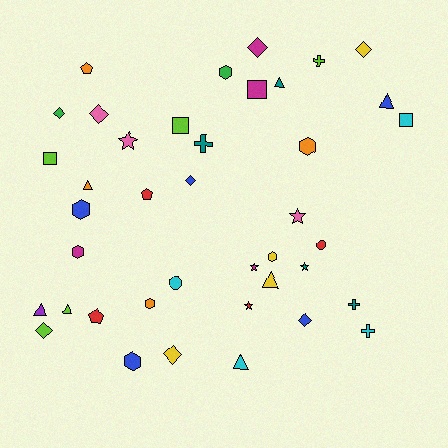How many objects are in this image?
There are 40 objects.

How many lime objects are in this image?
There are 5 lime objects.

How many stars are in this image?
There are 5 stars.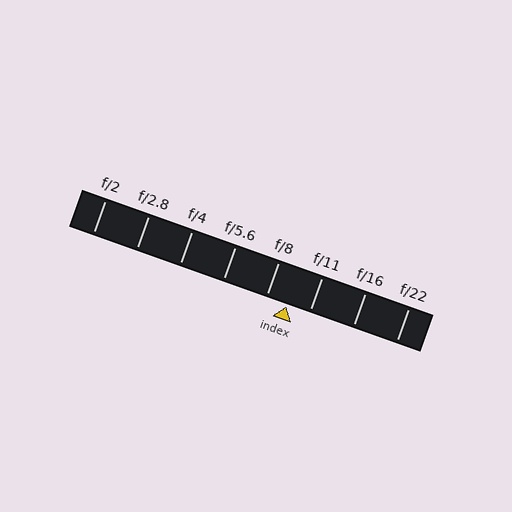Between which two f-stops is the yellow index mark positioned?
The index mark is between f/8 and f/11.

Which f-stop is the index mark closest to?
The index mark is closest to f/8.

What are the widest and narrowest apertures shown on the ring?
The widest aperture shown is f/2 and the narrowest is f/22.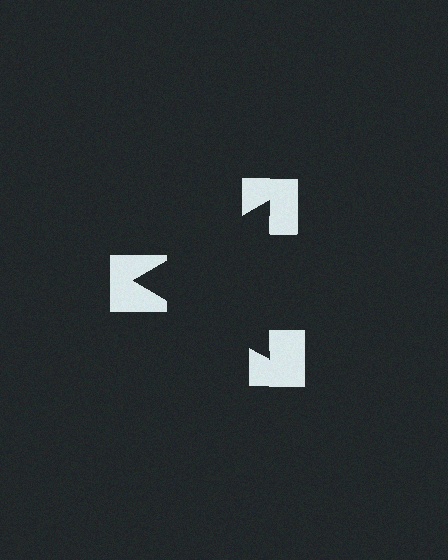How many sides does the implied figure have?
3 sides.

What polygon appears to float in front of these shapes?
An illusory triangle — its edges are inferred from the aligned wedge cuts in the notched squares, not physically drawn.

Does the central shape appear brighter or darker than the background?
It typically appears slightly darker than the background, even though no actual brightness change is drawn.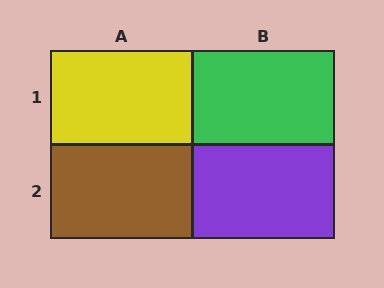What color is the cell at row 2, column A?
Brown.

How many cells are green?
1 cell is green.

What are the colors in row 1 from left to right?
Yellow, green.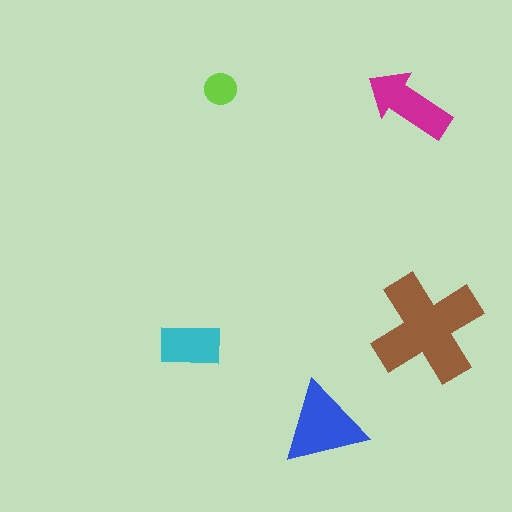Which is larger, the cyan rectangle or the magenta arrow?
The magenta arrow.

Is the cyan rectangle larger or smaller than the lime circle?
Larger.